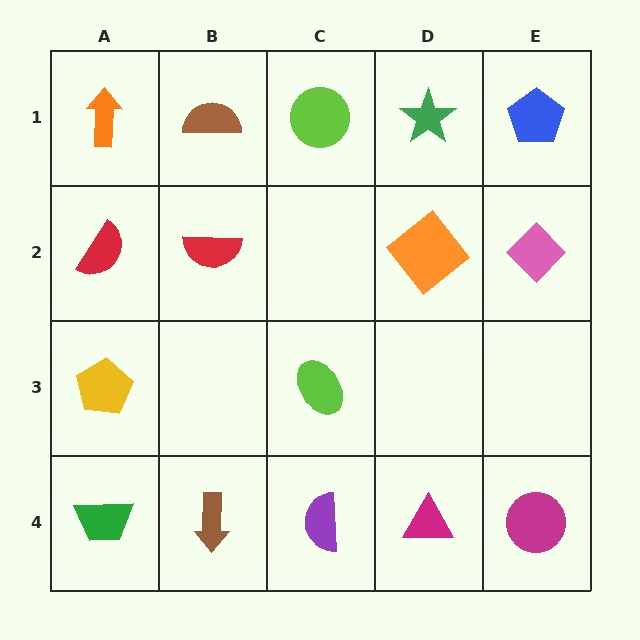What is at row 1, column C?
A lime circle.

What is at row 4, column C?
A purple semicircle.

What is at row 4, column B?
A brown arrow.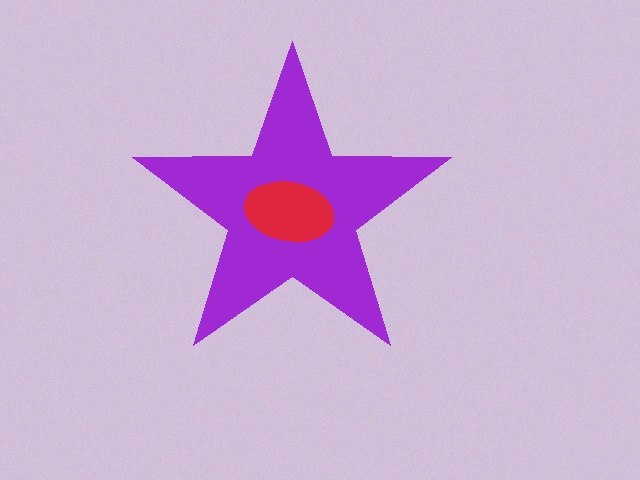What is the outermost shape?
The purple star.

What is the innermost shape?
The red ellipse.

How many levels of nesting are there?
2.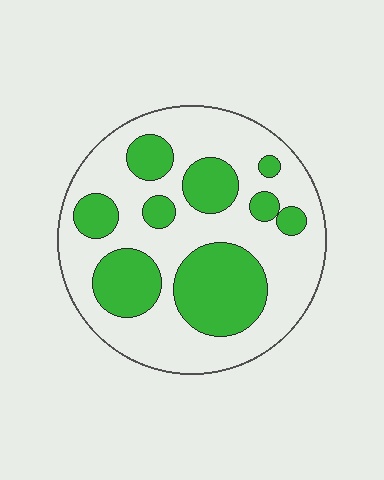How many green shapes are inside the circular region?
9.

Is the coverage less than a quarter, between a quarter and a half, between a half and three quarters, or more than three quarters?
Between a quarter and a half.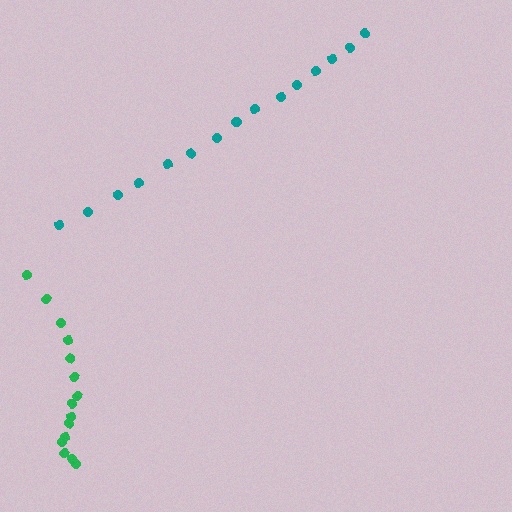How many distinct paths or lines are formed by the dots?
There are 2 distinct paths.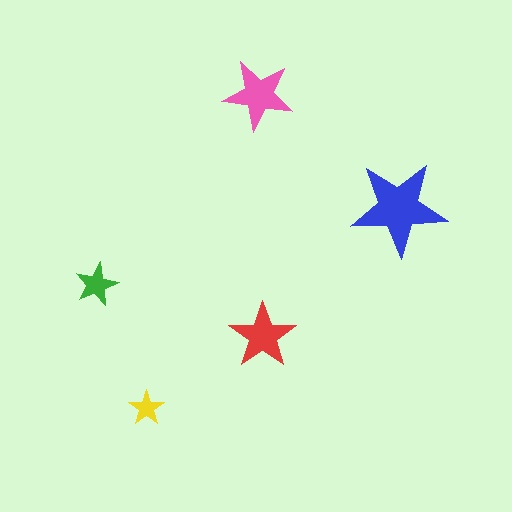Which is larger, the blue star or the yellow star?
The blue one.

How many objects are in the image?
There are 5 objects in the image.